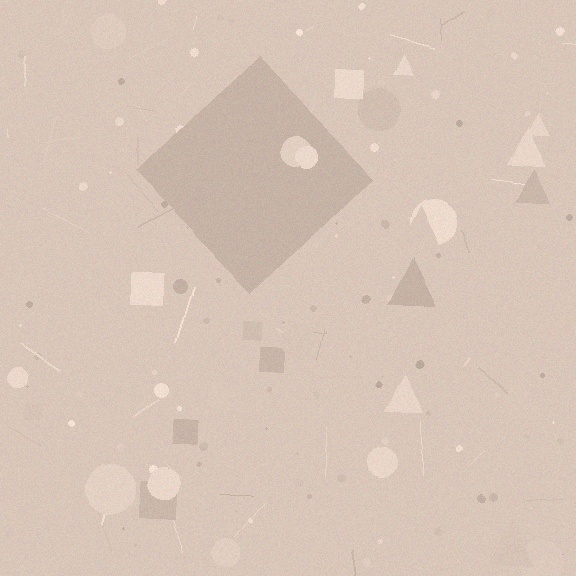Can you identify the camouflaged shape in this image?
The camouflaged shape is a diamond.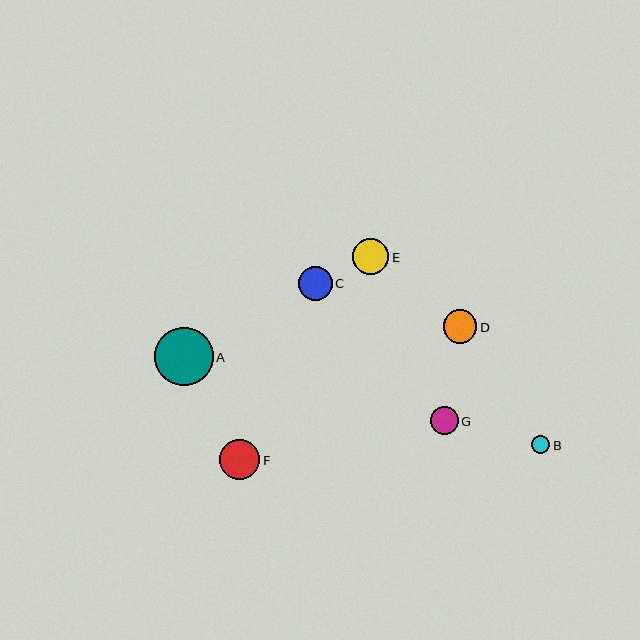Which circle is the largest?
Circle A is the largest with a size of approximately 59 pixels.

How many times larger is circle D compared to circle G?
Circle D is approximately 1.2 times the size of circle G.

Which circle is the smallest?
Circle B is the smallest with a size of approximately 19 pixels.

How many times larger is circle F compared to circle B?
Circle F is approximately 2.1 times the size of circle B.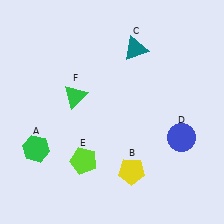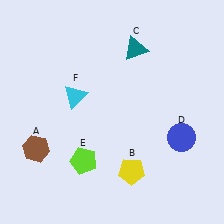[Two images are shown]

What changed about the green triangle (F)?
In Image 1, F is green. In Image 2, it changed to cyan.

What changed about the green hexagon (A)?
In Image 1, A is green. In Image 2, it changed to brown.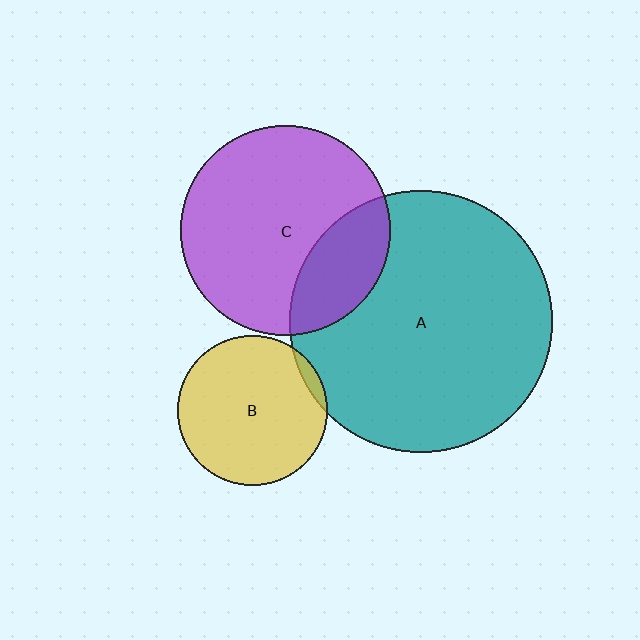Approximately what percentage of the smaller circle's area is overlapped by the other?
Approximately 25%.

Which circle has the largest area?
Circle A (teal).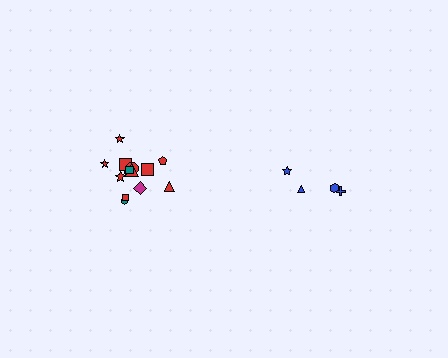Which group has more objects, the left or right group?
The left group.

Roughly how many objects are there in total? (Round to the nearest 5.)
Roughly 20 objects in total.